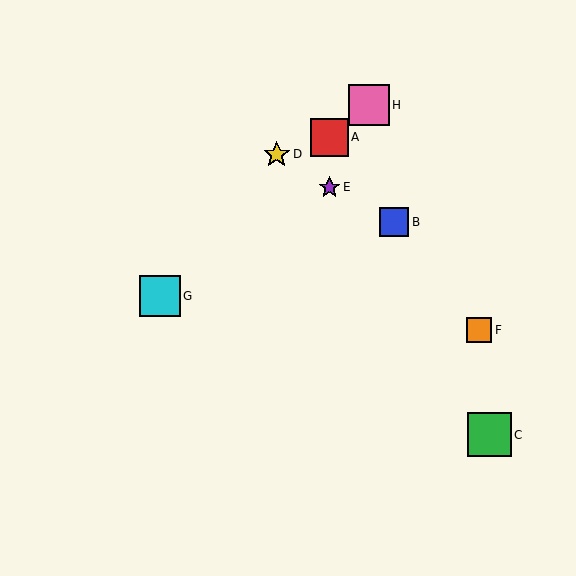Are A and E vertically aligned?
Yes, both are at x≈330.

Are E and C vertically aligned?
No, E is at x≈330 and C is at x≈490.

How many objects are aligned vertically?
2 objects (A, E) are aligned vertically.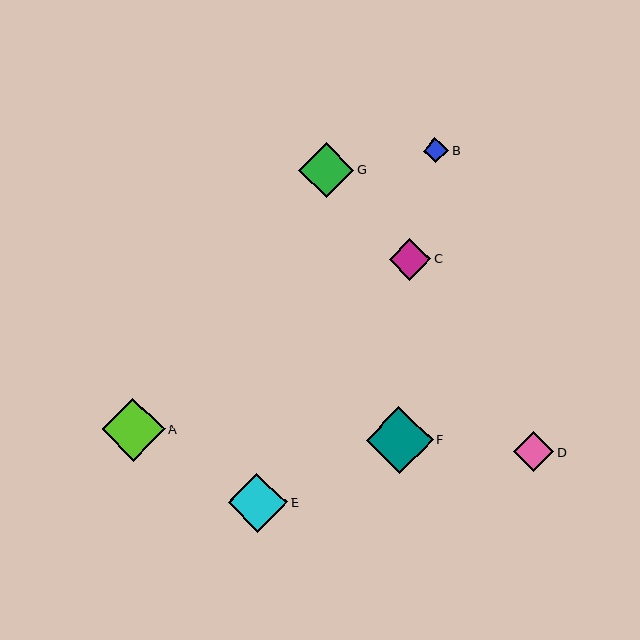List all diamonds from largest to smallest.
From largest to smallest: F, A, E, G, C, D, B.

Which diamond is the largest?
Diamond F is the largest with a size of approximately 67 pixels.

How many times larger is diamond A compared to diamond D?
Diamond A is approximately 1.6 times the size of diamond D.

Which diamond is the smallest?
Diamond B is the smallest with a size of approximately 25 pixels.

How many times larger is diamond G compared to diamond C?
Diamond G is approximately 1.3 times the size of diamond C.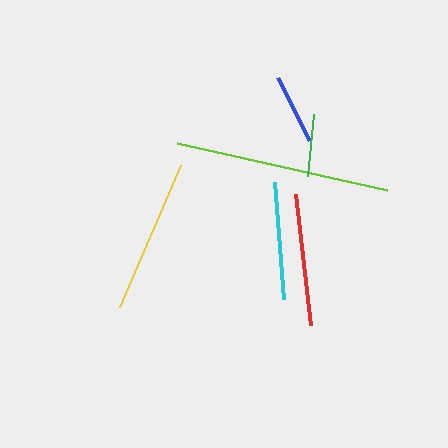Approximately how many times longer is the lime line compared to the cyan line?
The lime line is approximately 1.8 times the length of the cyan line.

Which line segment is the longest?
The lime line is the longest at approximately 216 pixels.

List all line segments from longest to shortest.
From longest to shortest: lime, yellow, red, cyan, blue, green.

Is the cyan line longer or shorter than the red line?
The red line is longer than the cyan line.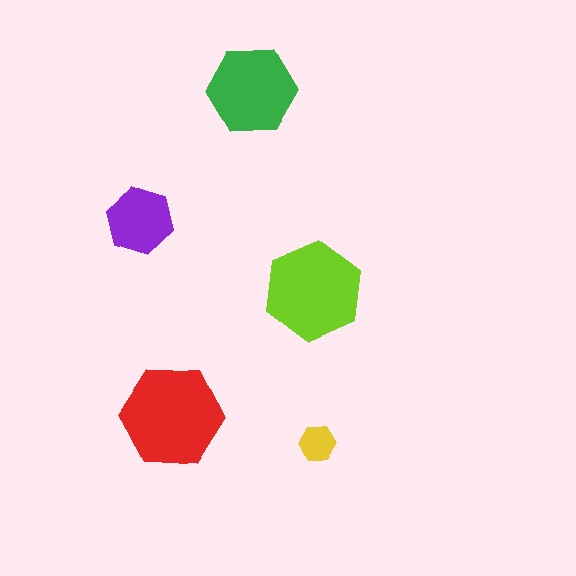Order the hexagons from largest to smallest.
the red one, the lime one, the green one, the purple one, the yellow one.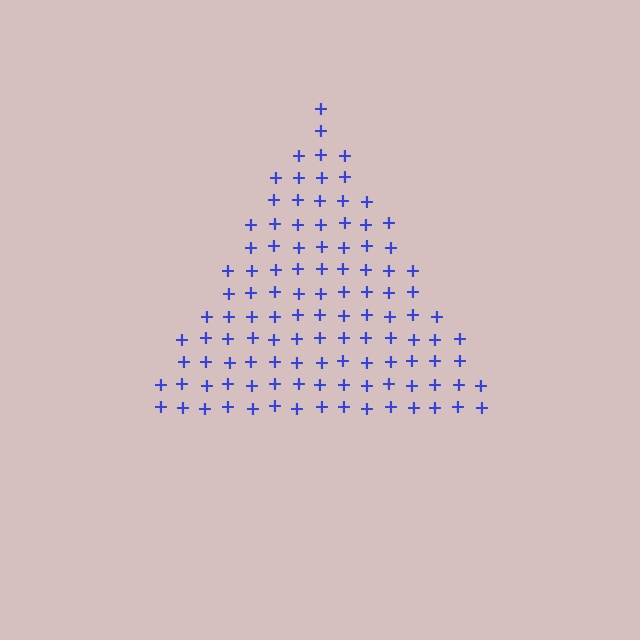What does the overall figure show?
The overall figure shows a triangle.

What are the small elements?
The small elements are plus signs.